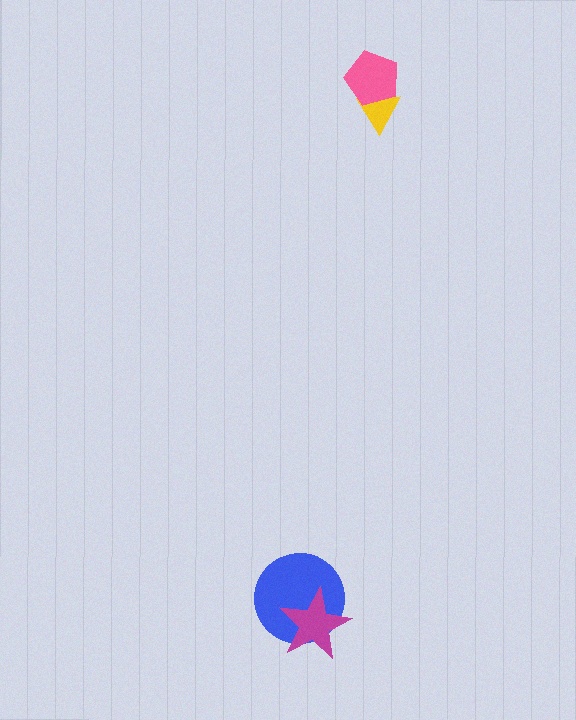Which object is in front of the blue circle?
The magenta star is in front of the blue circle.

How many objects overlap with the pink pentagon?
1 object overlaps with the pink pentagon.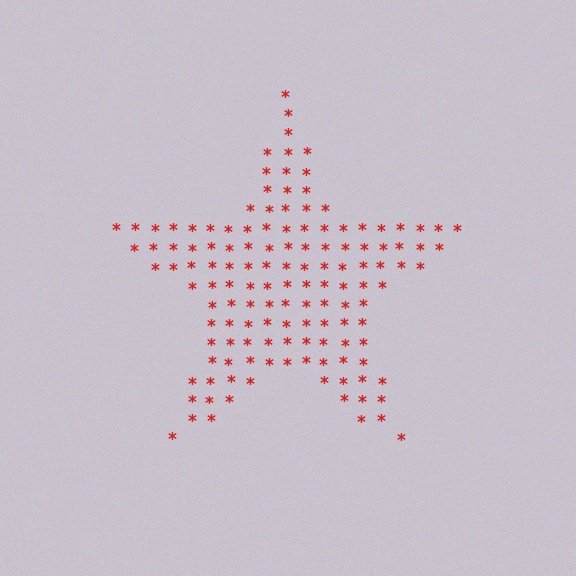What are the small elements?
The small elements are asterisks.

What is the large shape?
The large shape is a star.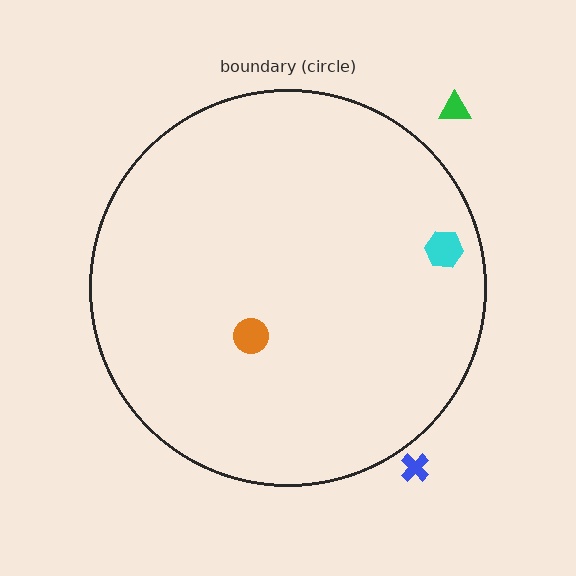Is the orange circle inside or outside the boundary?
Inside.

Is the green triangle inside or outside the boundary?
Outside.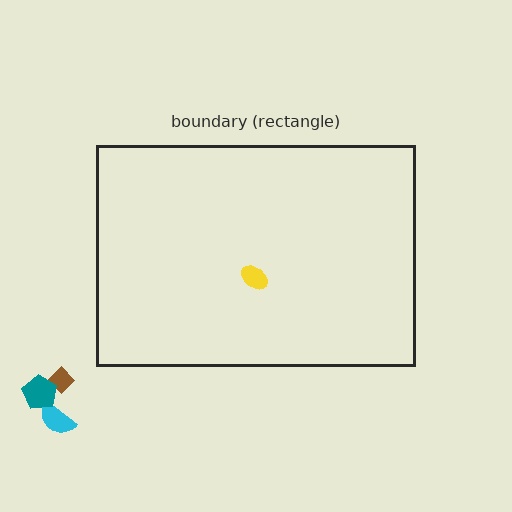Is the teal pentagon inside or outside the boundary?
Outside.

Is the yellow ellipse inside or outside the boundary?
Inside.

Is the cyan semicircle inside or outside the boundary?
Outside.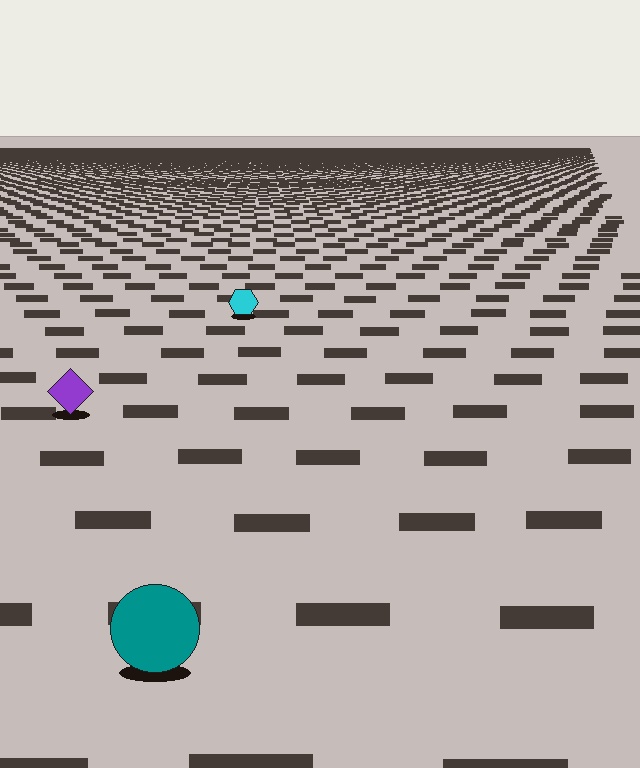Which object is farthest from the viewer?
The cyan hexagon is farthest from the viewer. It appears smaller and the ground texture around it is denser.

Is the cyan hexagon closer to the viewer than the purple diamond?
No. The purple diamond is closer — you can tell from the texture gradient: the ground texture is coarser near it.